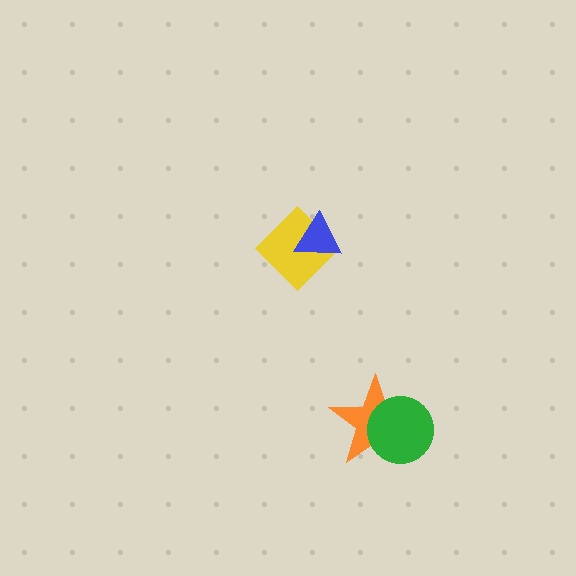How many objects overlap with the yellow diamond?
1 object overlaps with the yellow diamond.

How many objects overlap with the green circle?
1 object overlaps with the green circle.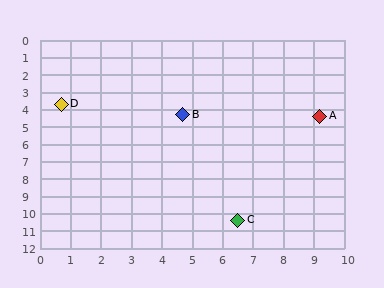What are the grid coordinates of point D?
Point D is at approximately (0.7, 3.7).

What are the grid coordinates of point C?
Point C is at approximately (6.5, 10.4).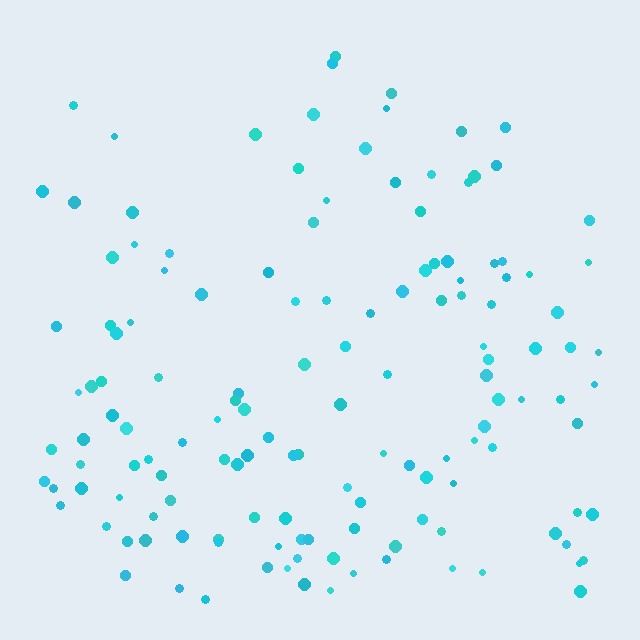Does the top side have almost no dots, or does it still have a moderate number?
Still a moderate number, just noticeably fewer than the bottom.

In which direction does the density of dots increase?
From top to bottom, with the bottom side densest.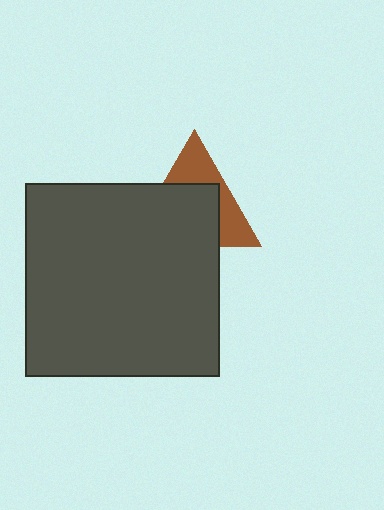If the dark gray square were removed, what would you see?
You would see the complete brown triangle.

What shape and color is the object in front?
The object in front is a dark gray square.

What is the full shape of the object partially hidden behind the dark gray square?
The partially hidden object is a brown triangle.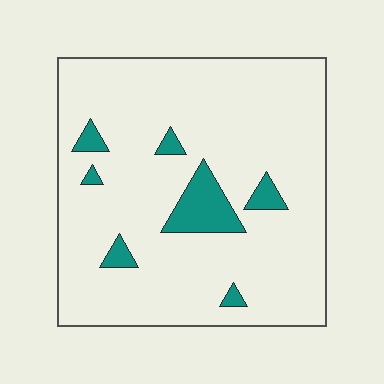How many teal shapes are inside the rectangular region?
7.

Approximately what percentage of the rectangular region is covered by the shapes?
Approximately 10%.